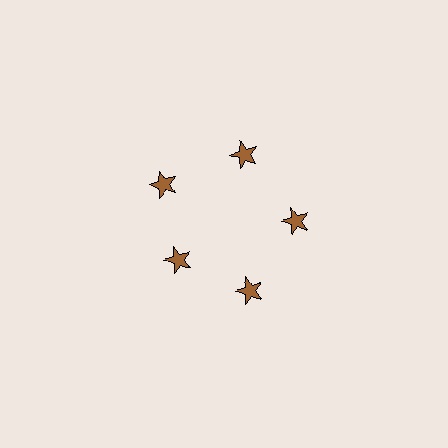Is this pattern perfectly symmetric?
No. The 5 brown stars are arranged in a ring, but one element near the 8 o'clock position is pulled inward toward the center, breaking the 5-fold rotational symmetry.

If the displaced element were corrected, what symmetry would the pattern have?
It would have 5-fold rotational symmetry — the pattern would map onto itself every 72 degrees.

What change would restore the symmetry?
The symmetry would be restored by moving it outward, back onto the ring so that all 5 stars sit at equal angles and equal distance from the center.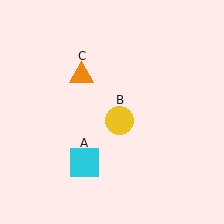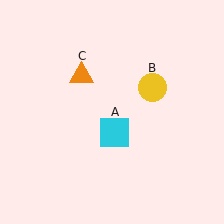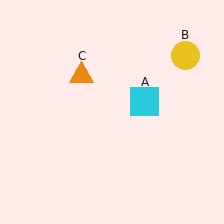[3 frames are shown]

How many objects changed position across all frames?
2 objects changed position: cyan square (object A), yellow circle (object B).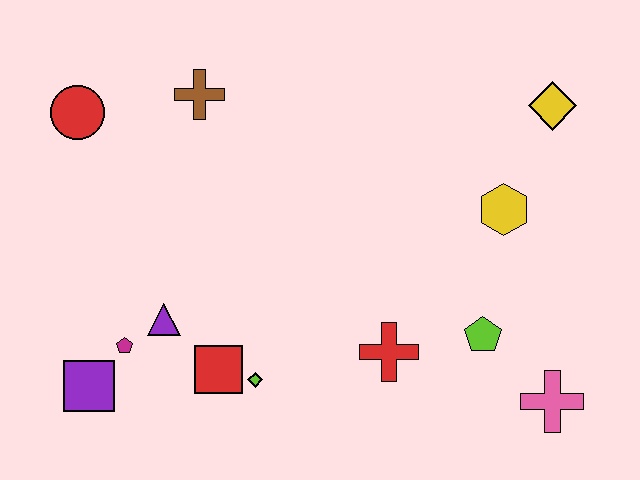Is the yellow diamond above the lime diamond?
Yes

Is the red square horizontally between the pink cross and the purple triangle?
Yes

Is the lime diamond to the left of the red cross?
Yes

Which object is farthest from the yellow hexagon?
The purple square is farthest from the yellow hexagon.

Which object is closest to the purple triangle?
The magenta pentagon is closest to the purple triangle.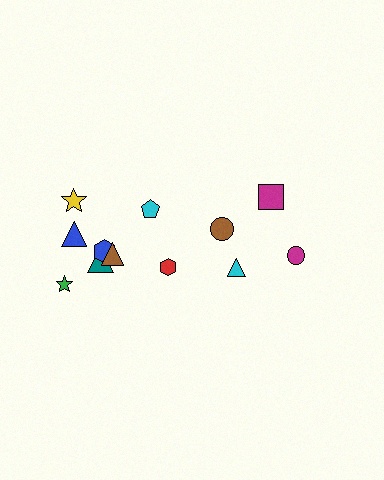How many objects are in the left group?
There are 8 objects.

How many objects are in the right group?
There are 4 objects.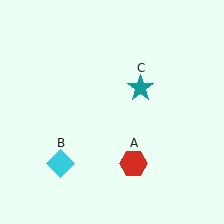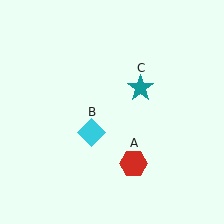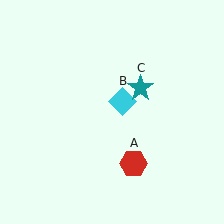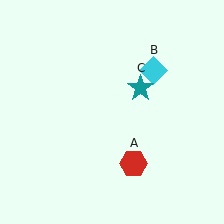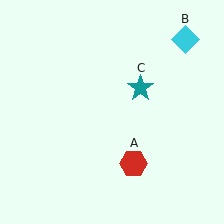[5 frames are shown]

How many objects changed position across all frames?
1 object changed position: cyan diamond (object B).